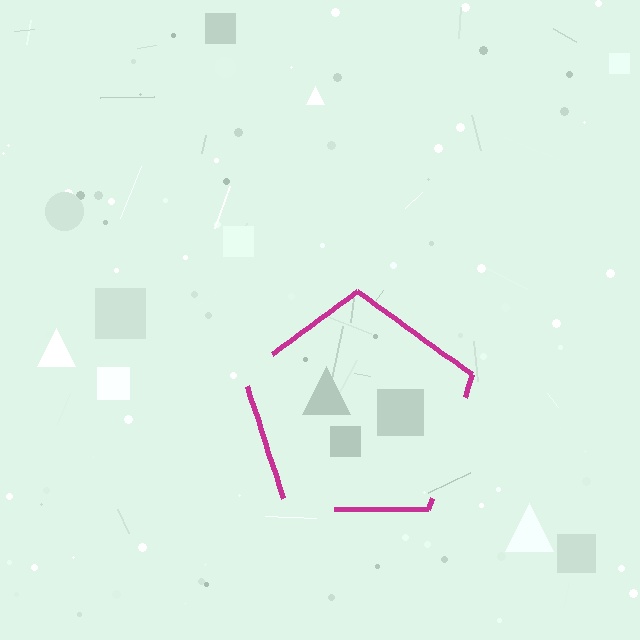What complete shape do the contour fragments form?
The contour fragments form a pentagon.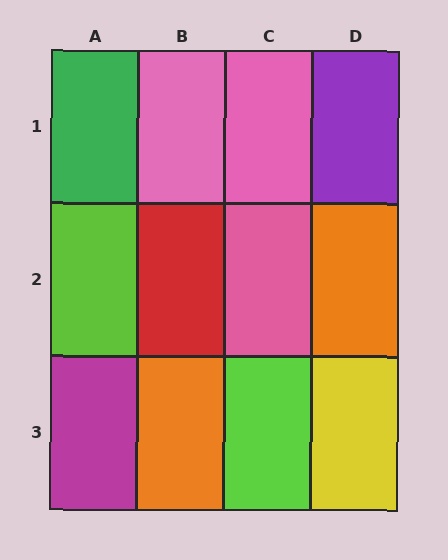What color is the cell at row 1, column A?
Green.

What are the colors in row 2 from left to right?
Lime, red, pink, orange.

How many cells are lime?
2 cells are lime.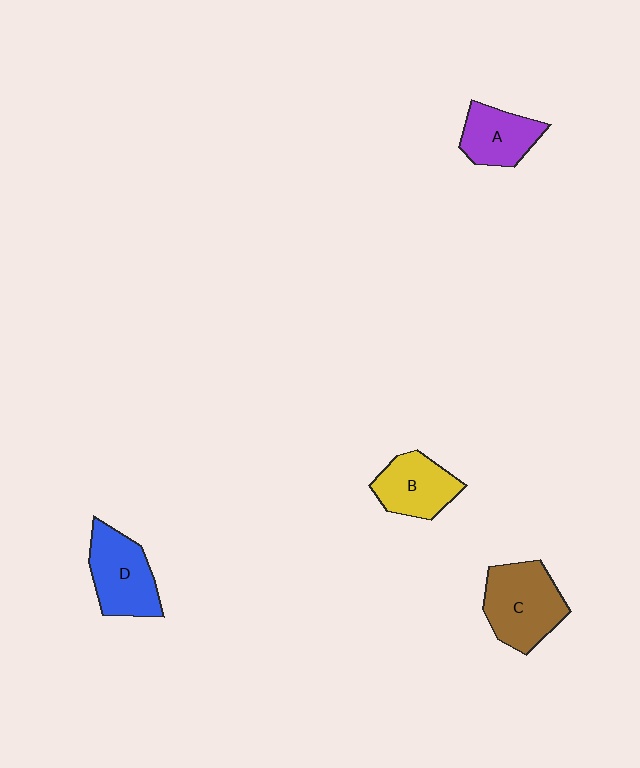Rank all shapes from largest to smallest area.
From largest to smallest: C (brown), D (blue), B (yellow), A (purple).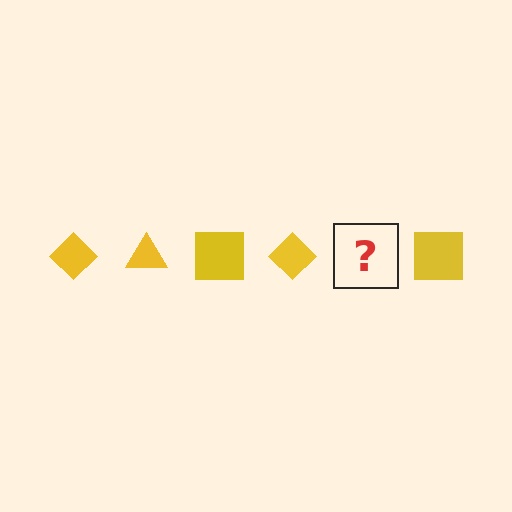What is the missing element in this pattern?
The missing element is a yellow triangle.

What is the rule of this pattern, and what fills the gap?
The rule is that the pattern cycles through diamond, triangle, square shapes in yellow. The gap should be filled with a yellow triangle.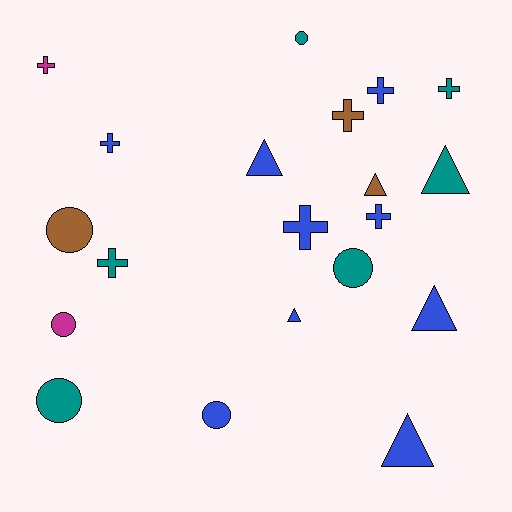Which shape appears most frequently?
Cross, with 8 objects.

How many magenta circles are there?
There is 1 magenta circle.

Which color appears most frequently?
Blue, with 9 objects.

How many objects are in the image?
There are 20 objects.